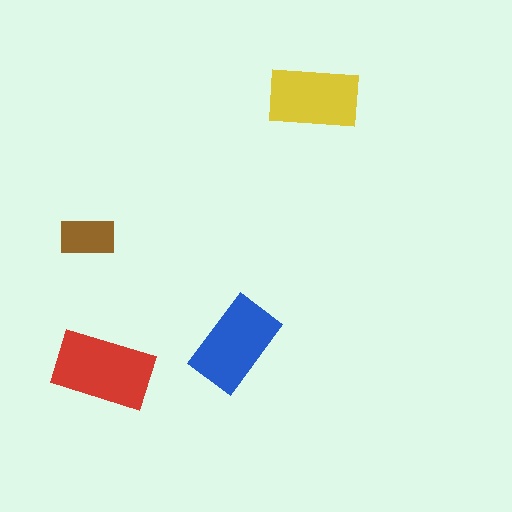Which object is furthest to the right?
The yellow rectangle is rightmost.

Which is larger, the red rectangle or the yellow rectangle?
The red one.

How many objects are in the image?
There are 4 objects in the image.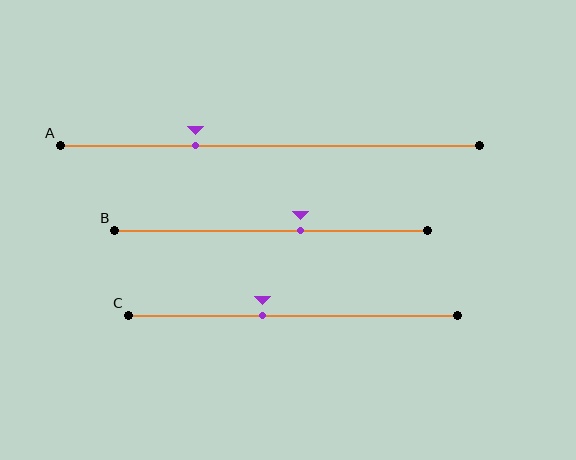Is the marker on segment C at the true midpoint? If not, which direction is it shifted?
No, the marker on segment C is shifted to the left by about 9% of the segment length.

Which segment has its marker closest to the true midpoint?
Segment C has its marker closest to the true midpoint.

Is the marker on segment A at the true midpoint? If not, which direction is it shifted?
No, the marker on segment A is shifted to the left by about 18% of the segment length.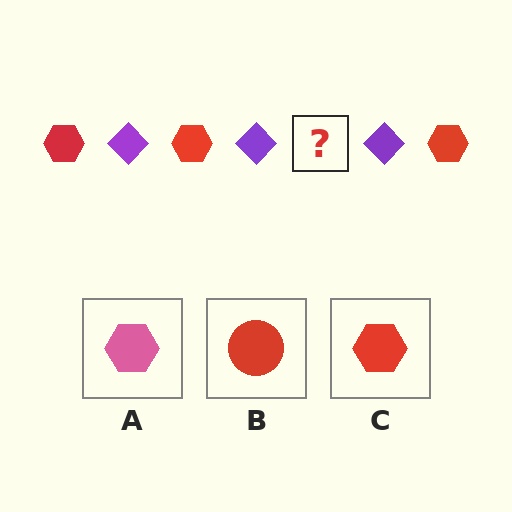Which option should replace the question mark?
Option C.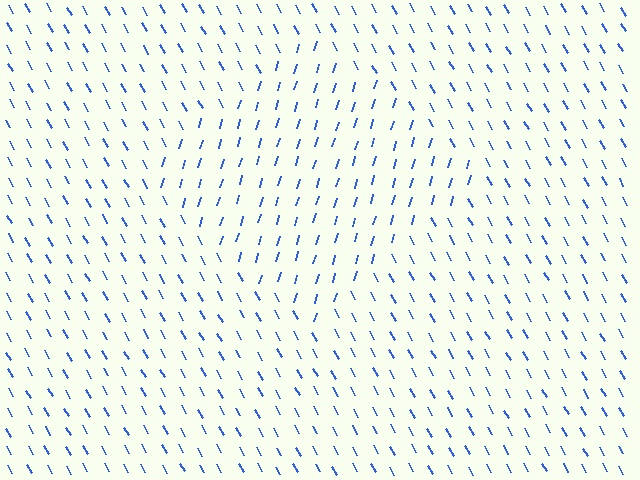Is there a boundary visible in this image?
Yes, there is a texture boundary formed by a change in line orientation.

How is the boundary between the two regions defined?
The boundary is defined purely by a change in line orientation (approximately 45 degrees difference). All lines are the same color and thickness.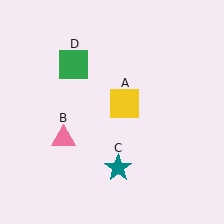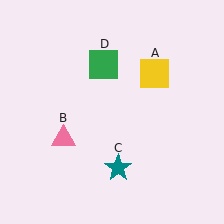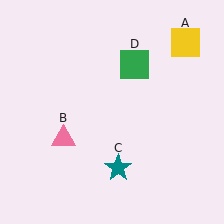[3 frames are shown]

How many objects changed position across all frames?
2 objects changed position: yellow square (object A), green square (object D).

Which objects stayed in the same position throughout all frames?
Pink triangle (object B) and teal star (object C) remained stationary.